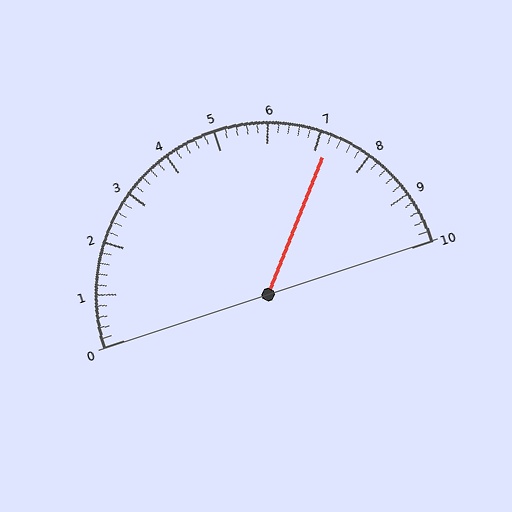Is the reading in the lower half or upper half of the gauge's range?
The reading is in the upper half of the range (0 to 10).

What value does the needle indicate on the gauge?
The needle indicates approximately 7.2.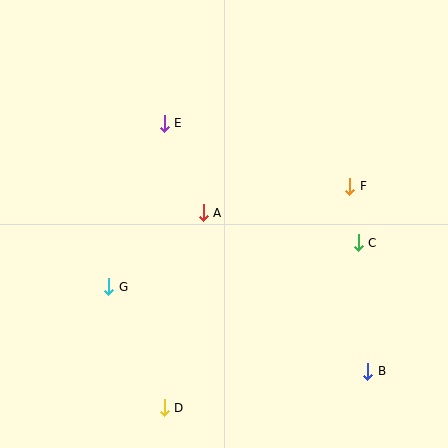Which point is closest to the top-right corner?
Point F is closest to the top-right corner.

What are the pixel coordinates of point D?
Point D is at (164, 408).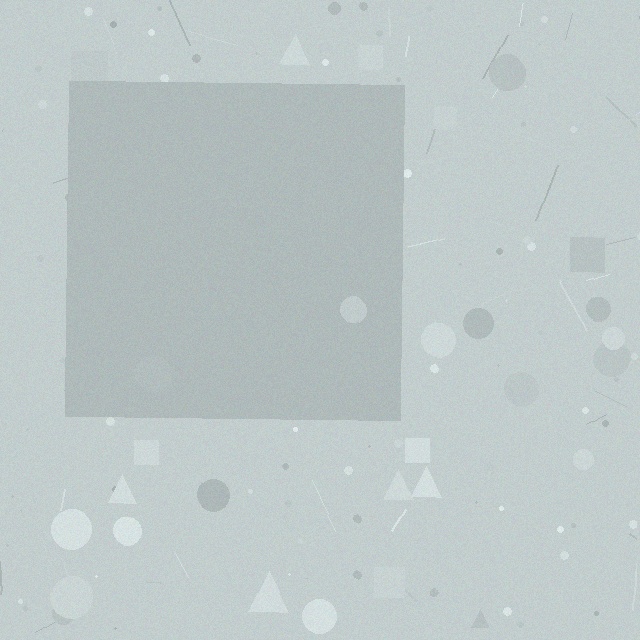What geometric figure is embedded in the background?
A square is embedded in the background.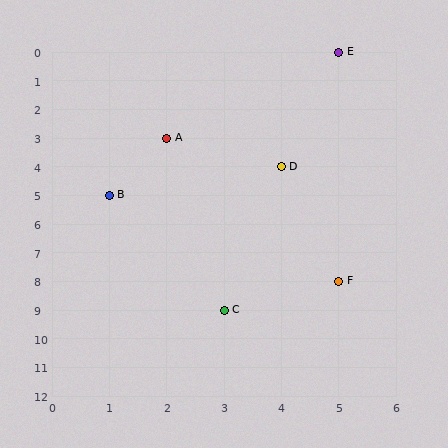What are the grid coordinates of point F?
Point F is at grid coordinates (5, 8).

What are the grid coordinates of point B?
Point B is at grid coordinates (1, 5).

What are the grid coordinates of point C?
Point C is at grid coordinates (3, 9).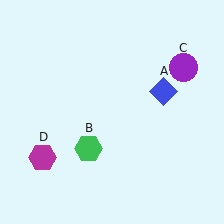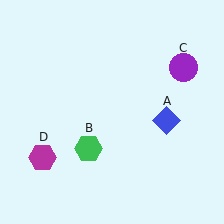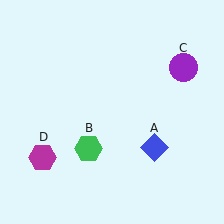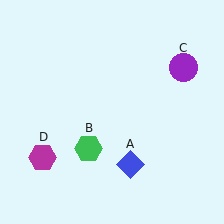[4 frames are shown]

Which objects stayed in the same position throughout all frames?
Green hexagon (object B) and purple circle (object C) and magenta hexagon (object D) remained stationary.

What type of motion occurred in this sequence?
The blue diamond (object A) rotated clockwise around the center of the scene.